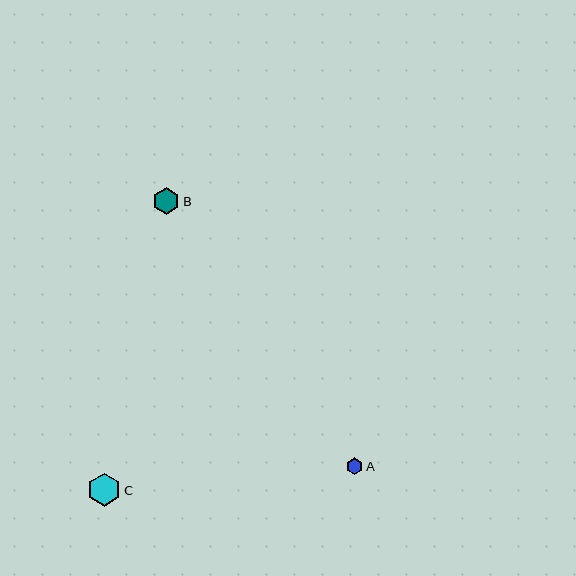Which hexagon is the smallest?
Hexagon A is the smallest with a size of approximately 17 pixels.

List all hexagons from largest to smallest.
From largest to smallest: C, B, A.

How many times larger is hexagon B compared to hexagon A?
Hexagon B is approximately 1.6 times the size of hexagon A.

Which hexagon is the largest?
Hexagon C is the largest with a size of approximately 33 pixels.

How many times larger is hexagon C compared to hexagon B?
Hexagon C is approximately 1.3 times the size of hexagon B.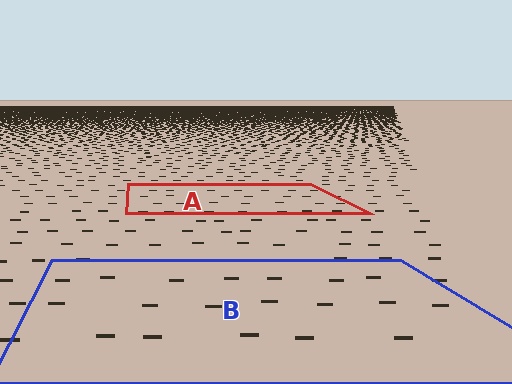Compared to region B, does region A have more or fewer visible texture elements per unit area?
Region A has more texture elements per unit area — they are packed more densely because it is farther away.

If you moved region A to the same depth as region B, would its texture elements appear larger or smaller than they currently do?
They would appear larger. At a closer depth, the same texture elements are projected at a bigger on-screen size.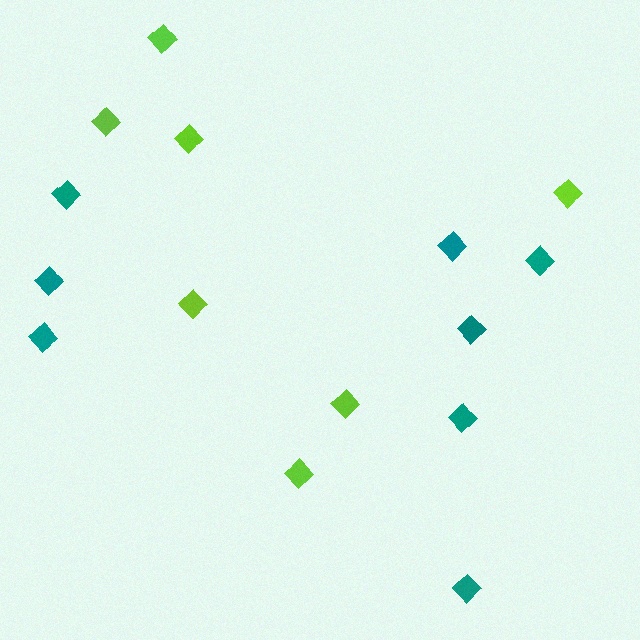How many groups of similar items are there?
There are 2 groups: one group of teal diamonds (8) and one group of lime diamonds (7).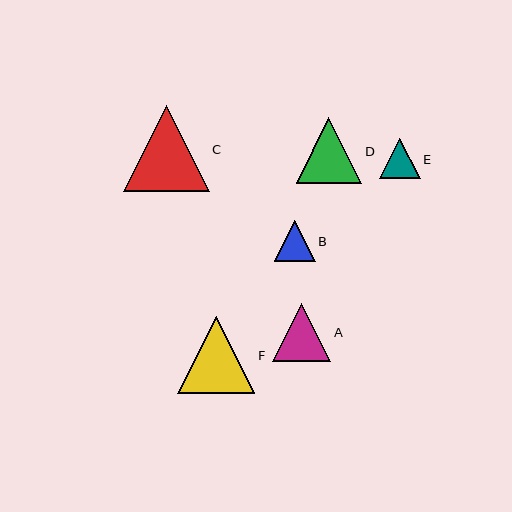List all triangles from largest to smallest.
From largest to smallest: C, F, D, A, B, E.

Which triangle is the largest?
Triangle C is the largest with a size of approximately 86 pixels.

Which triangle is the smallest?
Triangle E is the smallest with a size of approximately 41 pixels.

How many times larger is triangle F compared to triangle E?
Triangle F is approximately 1.9 times the size of triangle E.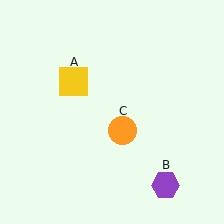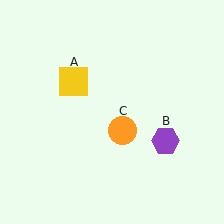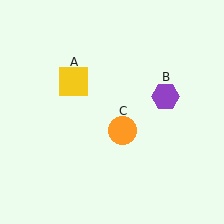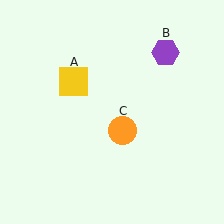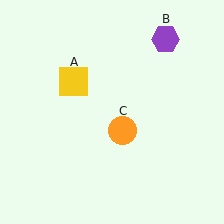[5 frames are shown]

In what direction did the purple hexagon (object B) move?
The purple hexagon (object B) moved up.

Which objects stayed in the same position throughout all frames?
Yellow square (object A) and orange circle (object C) remained stationary.